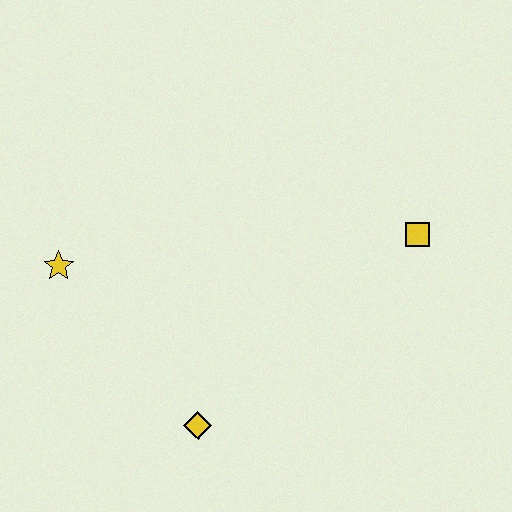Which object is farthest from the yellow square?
The yellow star is farthest from the yellow square.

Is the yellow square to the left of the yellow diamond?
No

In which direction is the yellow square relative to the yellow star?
The yellow square is to the right of the yellow star.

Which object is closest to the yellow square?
The yellow diamond is closest to the yellow square.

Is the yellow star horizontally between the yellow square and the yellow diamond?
No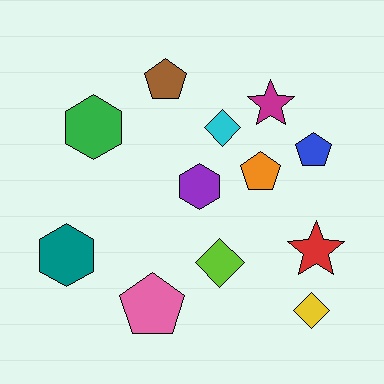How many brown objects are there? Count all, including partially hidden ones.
There is 1 brown object.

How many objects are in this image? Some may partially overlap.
There are 12 objects.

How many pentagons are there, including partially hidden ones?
There are 4 pentagons.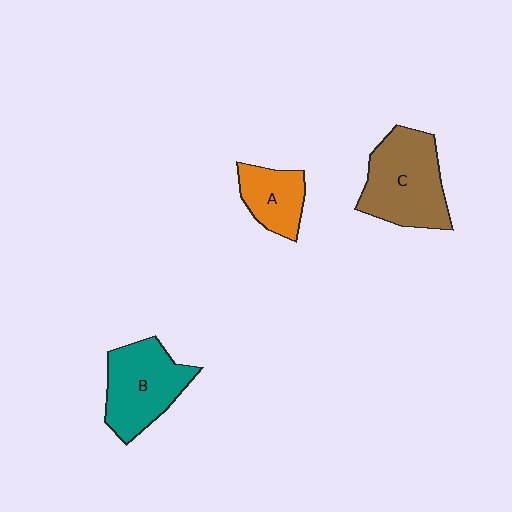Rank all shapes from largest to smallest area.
From largest to smallest: C (brown), B (teal), A (orange).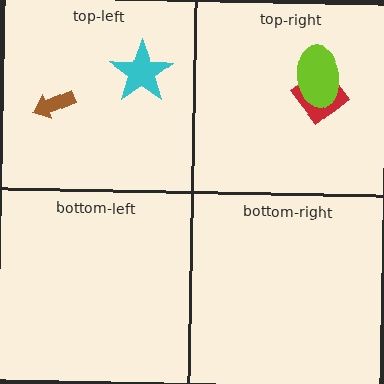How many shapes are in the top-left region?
2.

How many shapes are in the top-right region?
2.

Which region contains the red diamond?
The top-right region.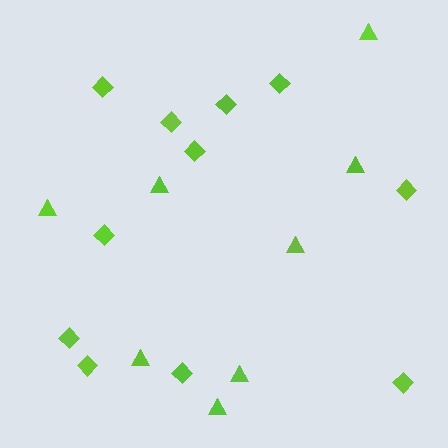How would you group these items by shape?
There are 2 groups: one group of diamonds (11) and one group of triangles (8).